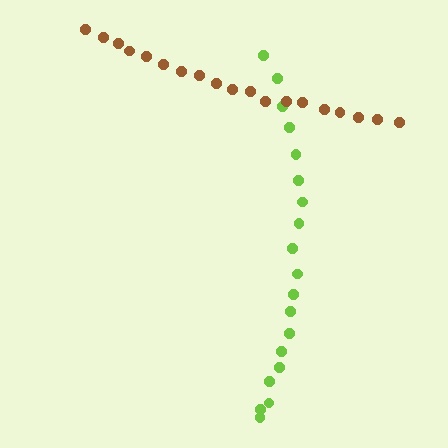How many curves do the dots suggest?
There are 2 distinct paths.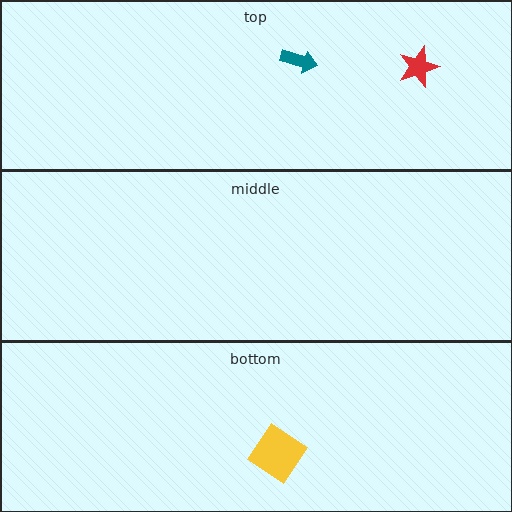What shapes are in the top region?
The teal arrow, the red star.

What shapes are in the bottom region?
The yellow diamond.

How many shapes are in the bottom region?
1.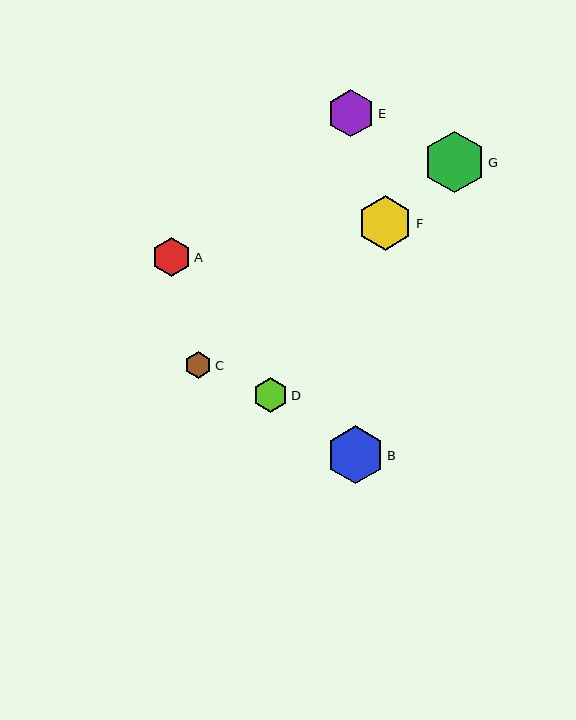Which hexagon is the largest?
Hexagon G is the largest with a size of approximately 61 pixels.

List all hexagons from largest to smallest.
From largest to smallest: G, B, F, E, A, D, C.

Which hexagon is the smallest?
Hexagon C is the smallest with a size of approximately 27 pixels.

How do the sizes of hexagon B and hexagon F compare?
Hexagon B and hexagon F are approximately the same size.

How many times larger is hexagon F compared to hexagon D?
Hexagon F is approximately 1.6 times the size of hexagon D.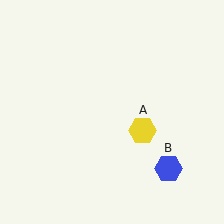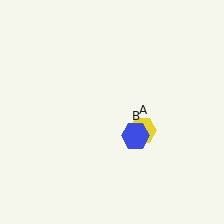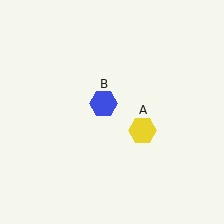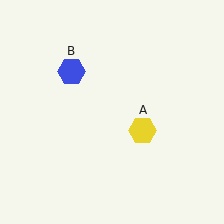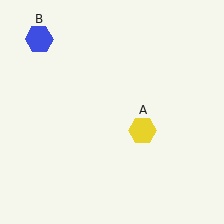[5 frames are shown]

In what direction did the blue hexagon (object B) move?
The blue hexagon (object B) moved up and to the left.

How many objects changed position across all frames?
1 object changed position: blue hexagon (object B).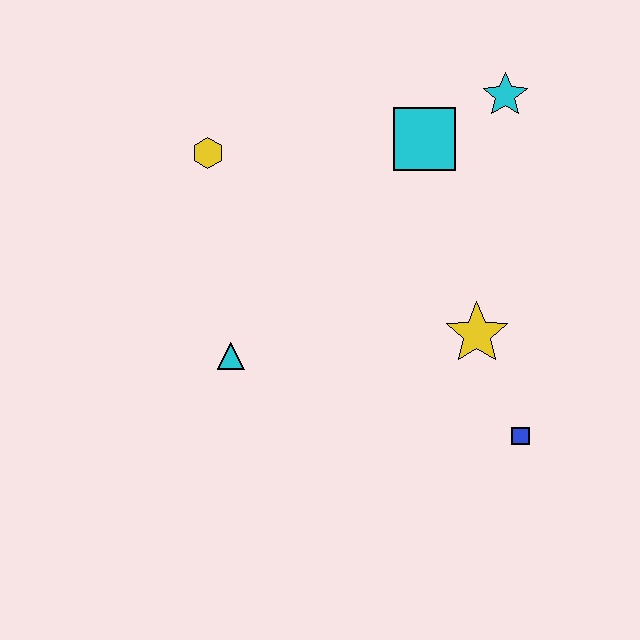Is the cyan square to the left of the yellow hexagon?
No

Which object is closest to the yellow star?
The blue square is closest to the yellow star.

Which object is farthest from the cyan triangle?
The cyan star is farthest from the cyan triangle.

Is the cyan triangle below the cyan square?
Yes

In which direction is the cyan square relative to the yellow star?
The cyan square is above the yellow star.